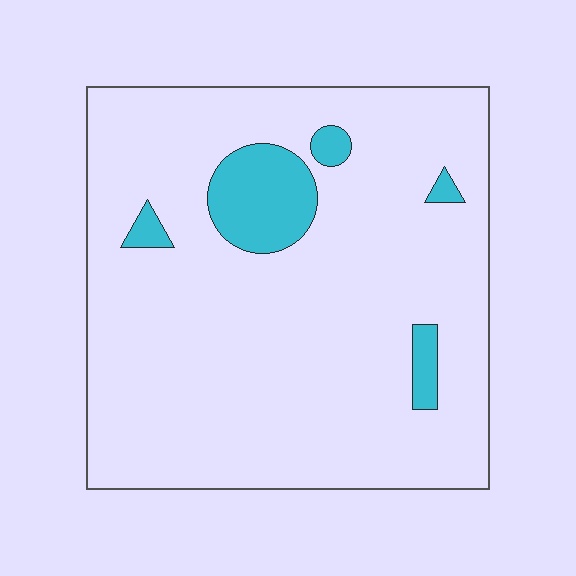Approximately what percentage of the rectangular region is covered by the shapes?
Approximately 10%.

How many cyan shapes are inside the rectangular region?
5.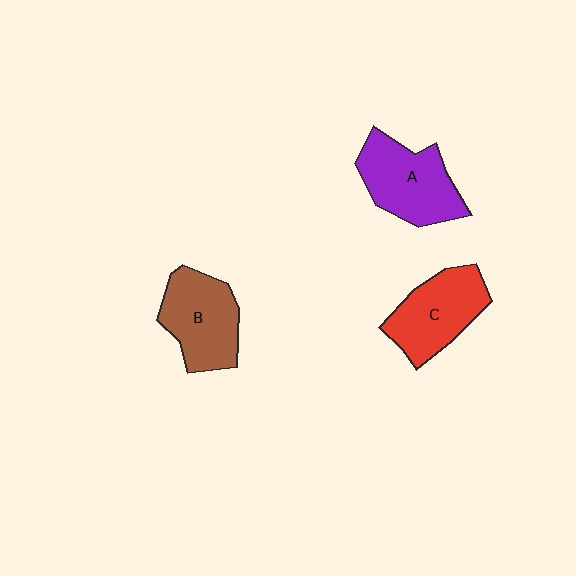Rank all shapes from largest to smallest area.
From largest to smallest: A (purple), B (brown), C (red).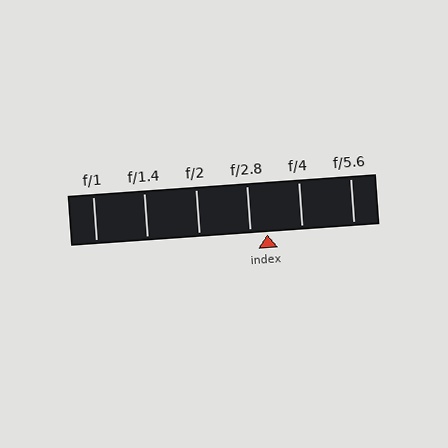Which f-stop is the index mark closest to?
The index mark is closest to f/2.8.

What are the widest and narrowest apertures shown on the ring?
The widest aperture shown is f/1 and the narrowest is f/5.6.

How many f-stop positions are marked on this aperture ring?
There are 6 f-stop positions marked.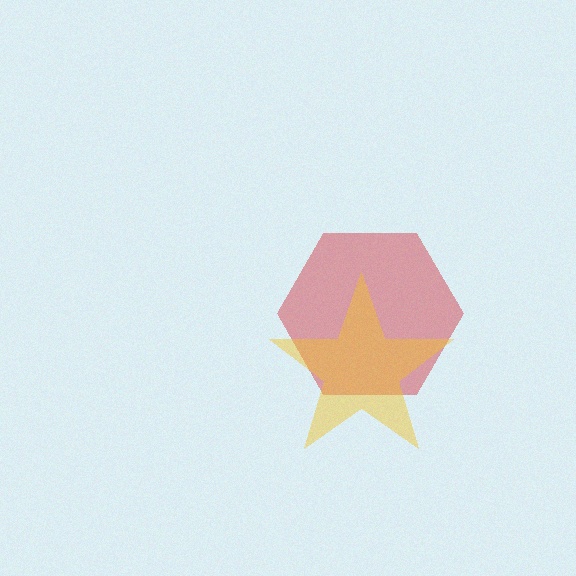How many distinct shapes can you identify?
There are 2 distinct shapes: a red hexagon, a yellow star.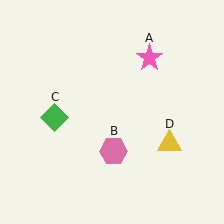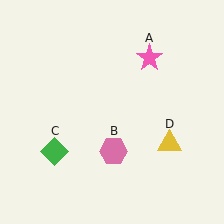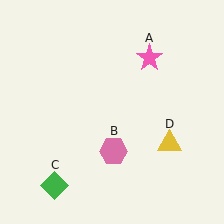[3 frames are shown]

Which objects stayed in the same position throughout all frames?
Pink star (object A) and pink hexagon (object B) and yellow triangle (object D) remained stationary.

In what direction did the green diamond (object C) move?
The green diamond (object C) moved down.